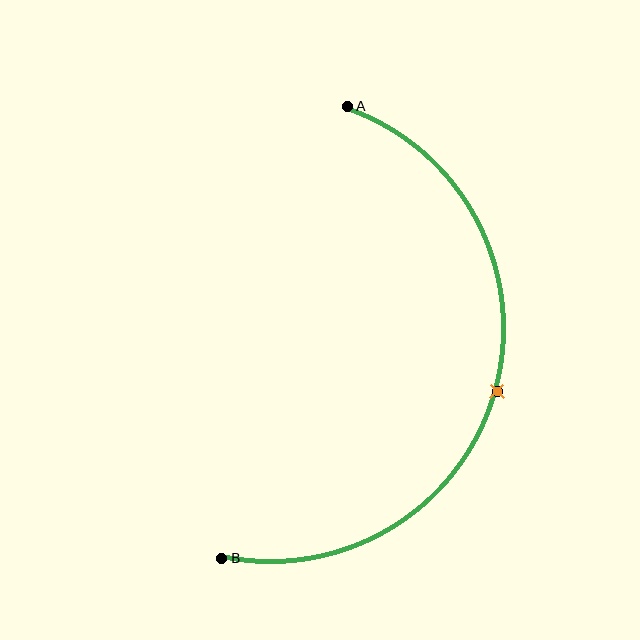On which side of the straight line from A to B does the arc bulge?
The arc bulges to the right of the straight line connecting A and B.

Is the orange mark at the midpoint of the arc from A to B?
Yes. The orange mark lies on the arc at equal arc-length from both A and B — it is the arc midpoint.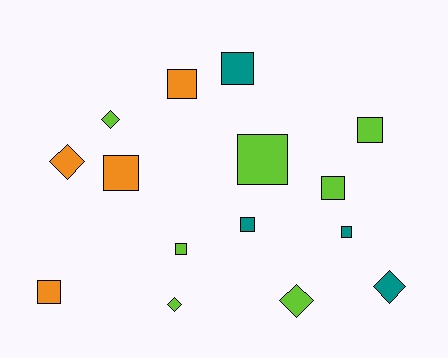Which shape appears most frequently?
Square, with 10 objects.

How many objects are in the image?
There are 15 objects.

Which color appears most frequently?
Lime, with 7 objects.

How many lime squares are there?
There are 4 lime squares.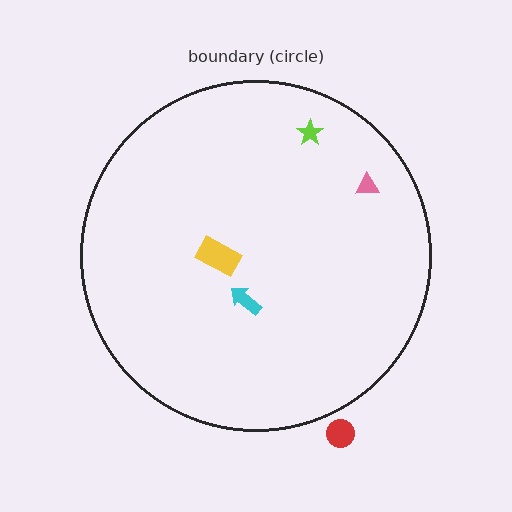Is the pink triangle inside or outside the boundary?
Inside.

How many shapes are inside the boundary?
4 inside, 1 outside.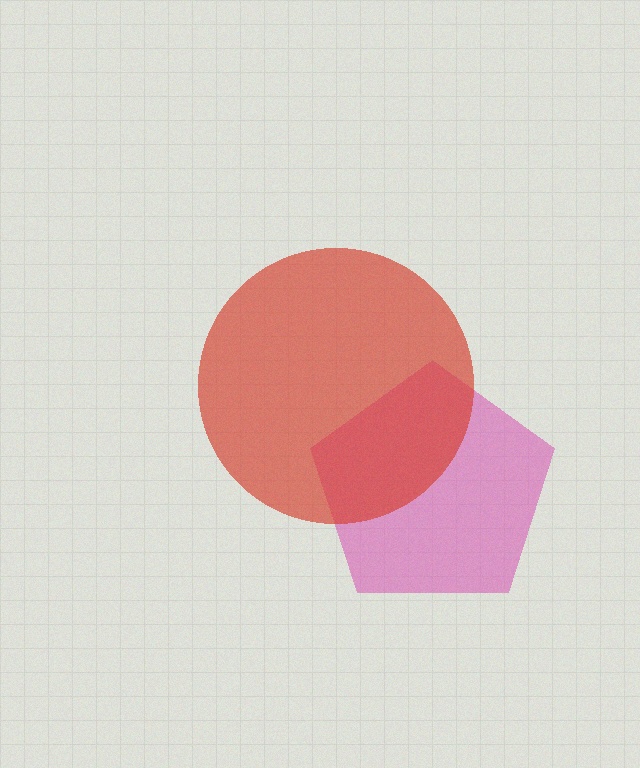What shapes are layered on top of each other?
The layered shapes are: a pink pentagon, a red circle.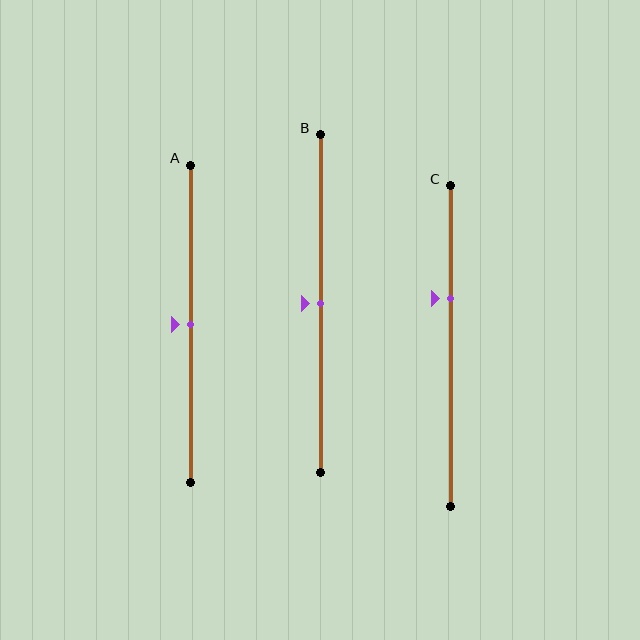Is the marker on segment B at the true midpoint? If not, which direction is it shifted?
Yes, the marker on segment B is at the true midpoint.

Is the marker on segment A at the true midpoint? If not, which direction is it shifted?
Yes, the marker on segment A is at the true midpoint.